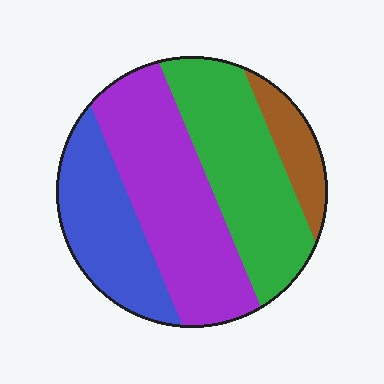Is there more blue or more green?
Green.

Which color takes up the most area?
Purple, at roughly 35%.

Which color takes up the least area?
Brown, at roughly 10%.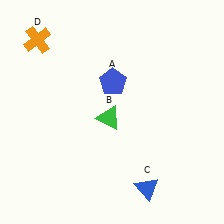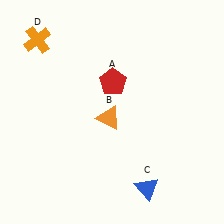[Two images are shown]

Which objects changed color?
A changed from blue to red. B changed from green to orange.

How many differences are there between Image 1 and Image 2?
There are 2 differences between the two images.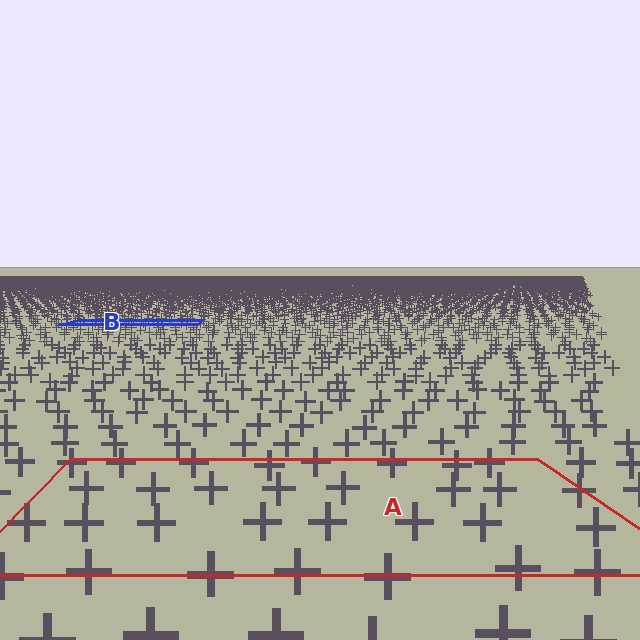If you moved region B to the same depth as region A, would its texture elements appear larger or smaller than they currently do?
They would appear larger. At a closer depth, the same texture elements are projected at a bigger on-screen size.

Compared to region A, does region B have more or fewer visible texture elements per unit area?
Region B has more texture elements per unit area — they are packed more densely because it is farther away.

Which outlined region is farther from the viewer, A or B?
Region B is farther from the viewer — the texture elements inside it appear smaller and more densely packed.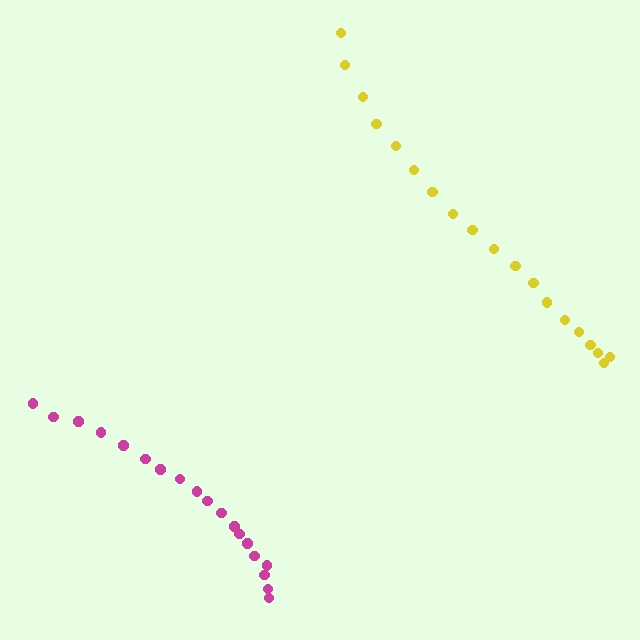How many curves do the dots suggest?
There are 2 distinct paths.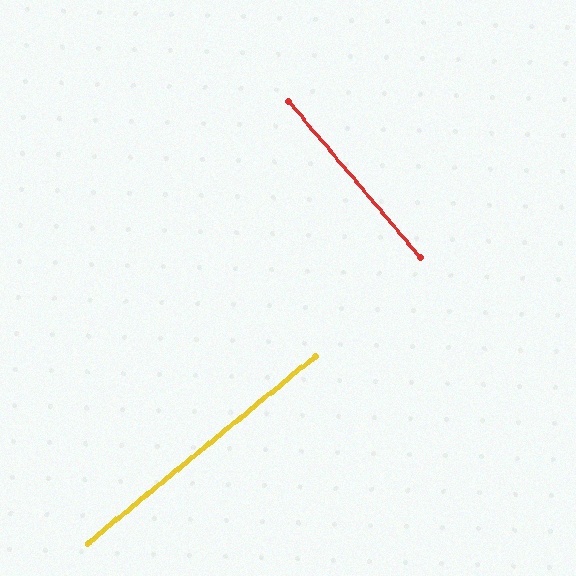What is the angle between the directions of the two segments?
Approximately 89 degrees.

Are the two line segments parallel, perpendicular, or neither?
Perpendicular — they meet at approximately 89°.